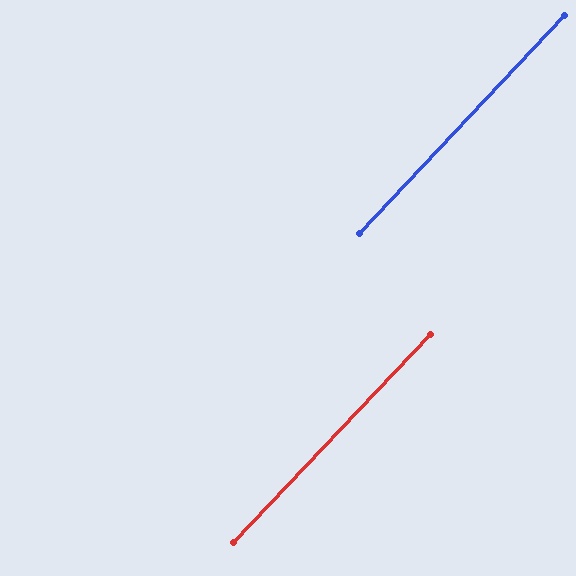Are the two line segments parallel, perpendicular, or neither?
Parallel — their directions differ by only 0.3°.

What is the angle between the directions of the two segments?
Approximately 0 degrees.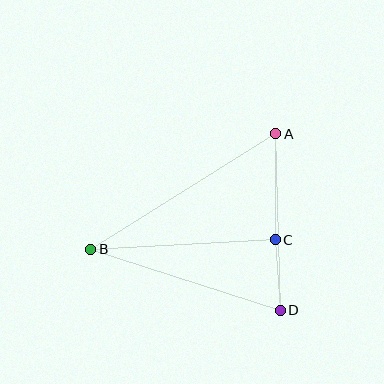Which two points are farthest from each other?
Points A and B are farthest from each other.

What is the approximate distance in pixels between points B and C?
The distance between B and C is approximately 185 pixels.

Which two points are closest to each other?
Points C and D are closest to each other.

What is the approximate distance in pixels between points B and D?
The distance between B and D is approximately 199 pixels.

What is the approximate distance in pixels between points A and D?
The distance between A and D is approximately 176 pixels.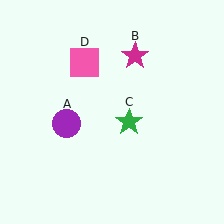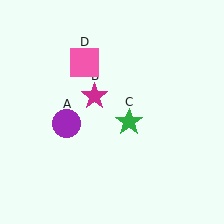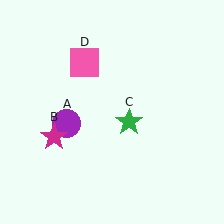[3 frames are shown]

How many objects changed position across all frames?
1 object changed position: magenta star (object B).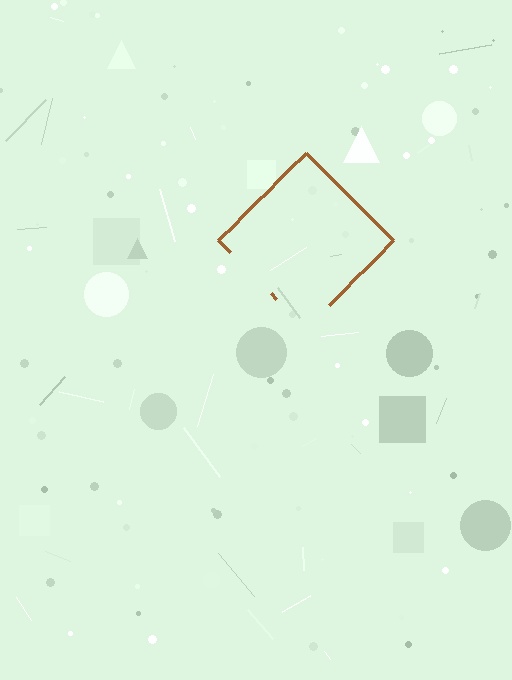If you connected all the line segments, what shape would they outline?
They would outline a diamond.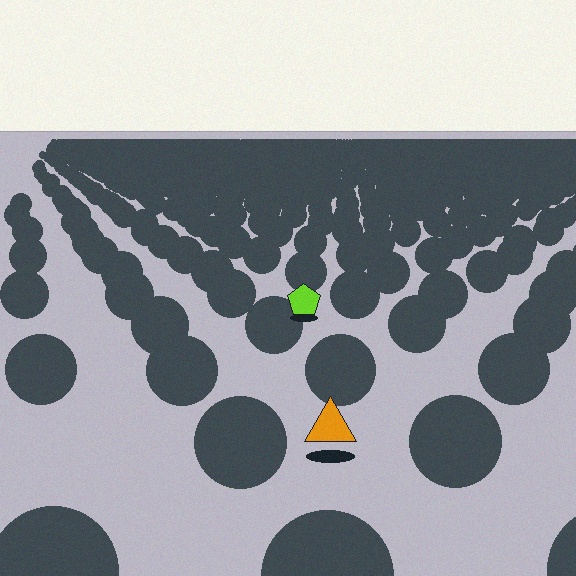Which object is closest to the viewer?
The orange triangle is closest. The texture marks near it are larger and more spread out.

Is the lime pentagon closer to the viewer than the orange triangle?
No. The orange triangle is closer — you can tell from the texture gradient: the ground texture is coarser near it.